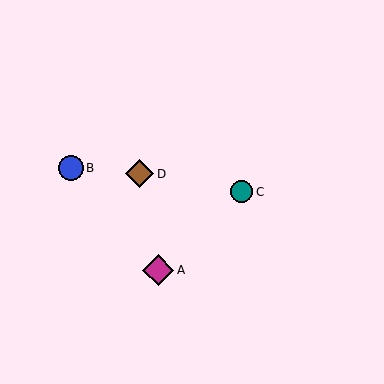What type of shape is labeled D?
Shape D is a brown diamond.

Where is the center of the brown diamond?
The center of the brown diamond is at (140, 174).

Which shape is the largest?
The magenta diamond (labeled A) is the largest.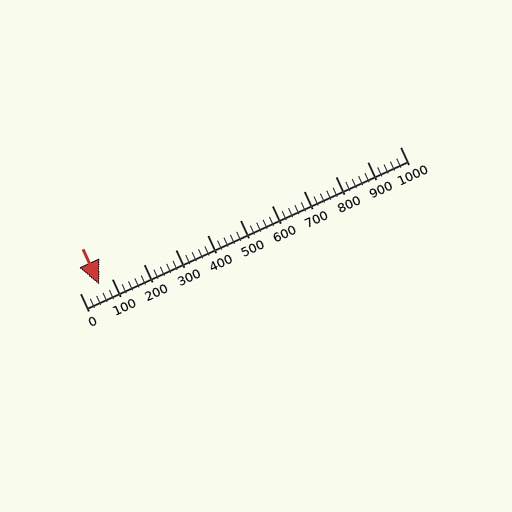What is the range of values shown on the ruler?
The ruler shows values from 0 to 1000.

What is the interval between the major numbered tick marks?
The major tick marks are spaced 100 units apart.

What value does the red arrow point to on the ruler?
The red arrow points to approximately 60.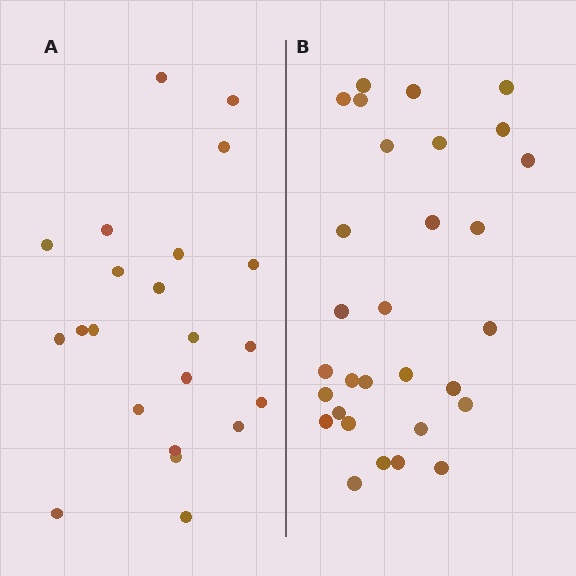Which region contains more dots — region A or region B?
Region B (the right region) has more dots.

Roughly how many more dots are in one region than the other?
Region B has roughly 8 or so more dots than region A.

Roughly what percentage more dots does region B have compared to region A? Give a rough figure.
About 35% more.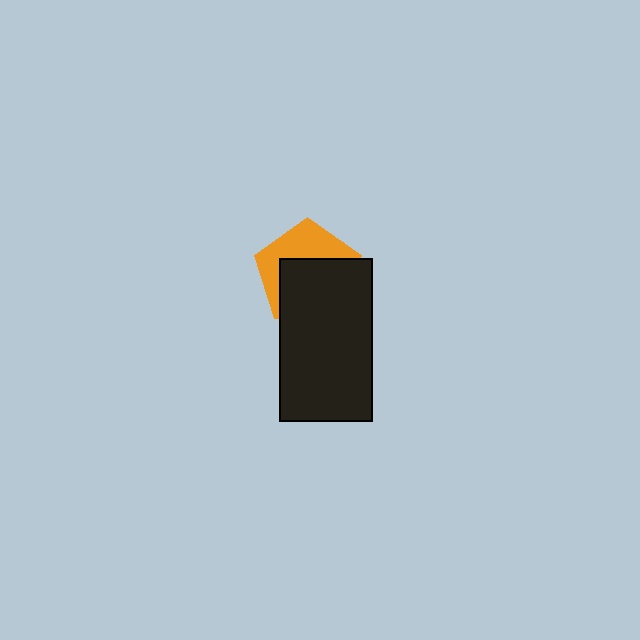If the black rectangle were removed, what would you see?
You would see the complete orange pentagon.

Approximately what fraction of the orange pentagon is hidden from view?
Roughly 58% of the orange pentagon is hidden behind the black rectangle.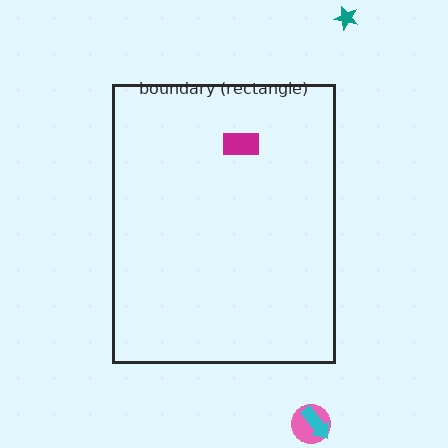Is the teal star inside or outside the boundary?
Outside.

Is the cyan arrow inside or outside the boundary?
Outside.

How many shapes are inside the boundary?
1 inside, 3 outside.